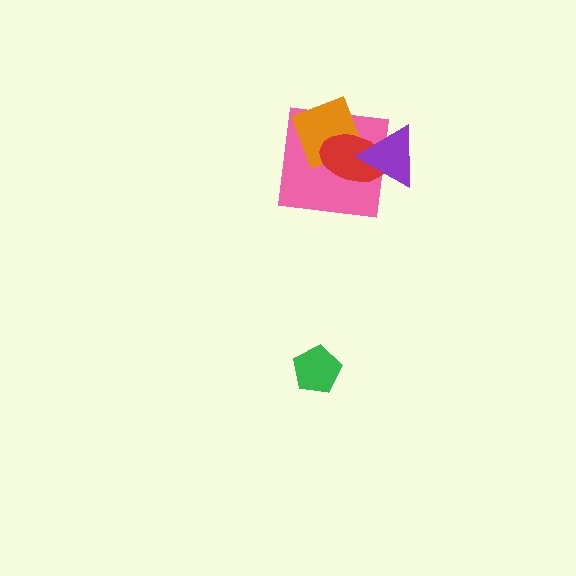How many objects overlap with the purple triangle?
3 objects overlap with the purple triangle.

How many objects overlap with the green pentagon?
0 objects overlap with the green pentagon.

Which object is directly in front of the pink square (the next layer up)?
The orange diamond is directly in front of the pink square.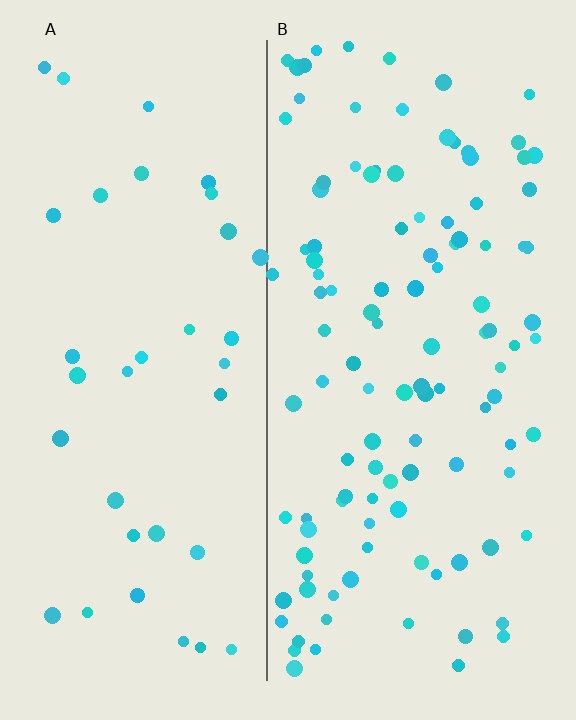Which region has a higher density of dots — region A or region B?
B (the right).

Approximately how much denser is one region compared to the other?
Approximately 3.1× — region B over region A.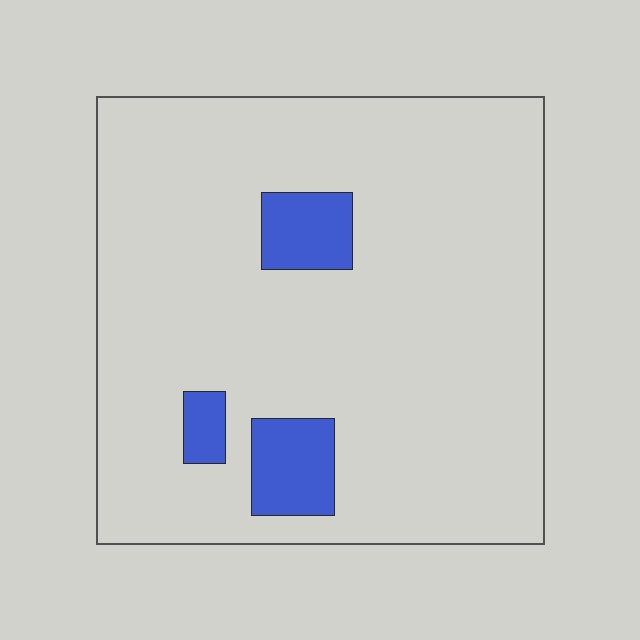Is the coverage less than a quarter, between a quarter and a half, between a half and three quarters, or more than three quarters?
Less than a quarter.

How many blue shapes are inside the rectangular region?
3.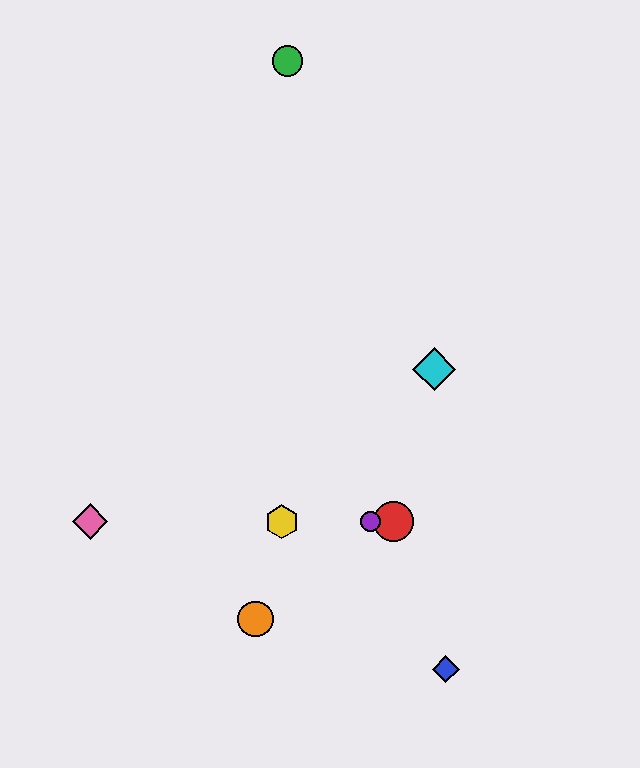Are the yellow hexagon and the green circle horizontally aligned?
No, the yellow hexagon is at y≈522 and the green circle is at y≈61.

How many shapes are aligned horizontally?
4 shapes (the red circle, the yellow hexagon, the purple circle, the pink diamond) are aligned horizontally.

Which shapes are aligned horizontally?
The red circle, the yellow hexagon, the purple circle, the pink diamond are aligned horizontally.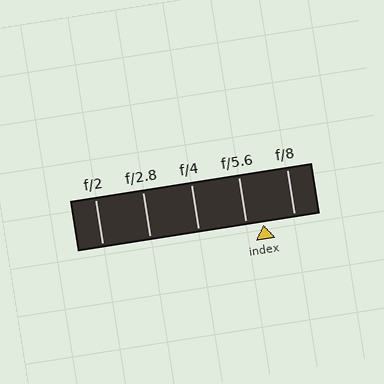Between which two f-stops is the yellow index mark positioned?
The index mark is between f/5.6 and f/8.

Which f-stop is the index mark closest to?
The index mark is closest to f/5.6.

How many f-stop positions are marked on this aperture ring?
There are 5 f-stop positions marked.